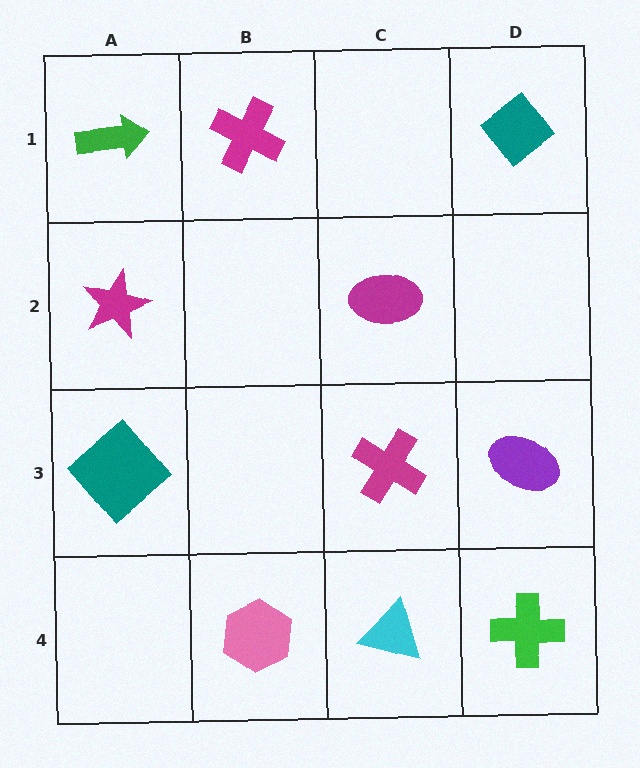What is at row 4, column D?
A green cross.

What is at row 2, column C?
A magenta ellipse.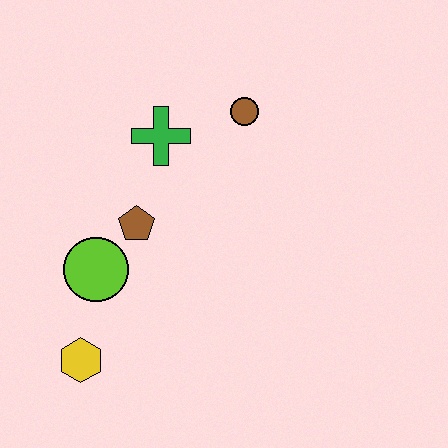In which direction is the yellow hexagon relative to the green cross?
The yellow hexagon is below the green cross.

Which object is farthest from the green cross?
The yellow hexagon is farthest from the green cross.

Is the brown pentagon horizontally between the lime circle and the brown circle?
Yes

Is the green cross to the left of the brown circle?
Yes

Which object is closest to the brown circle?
The green cross is closest to the brown circle.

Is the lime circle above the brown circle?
No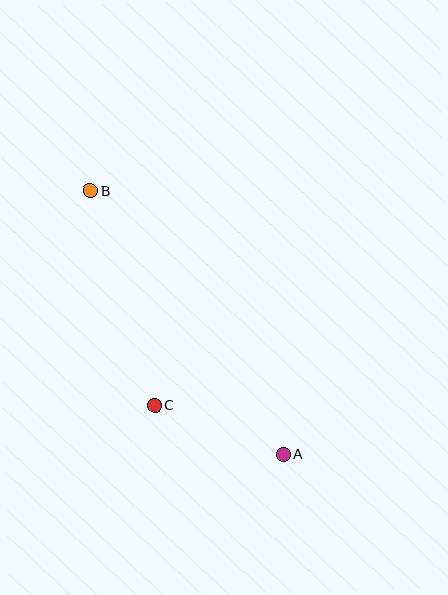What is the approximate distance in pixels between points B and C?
The distance between B and C is approximately 224 pixels.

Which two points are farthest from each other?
Points A and B are farthest from each other.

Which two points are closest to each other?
Points A and C are closest to each other.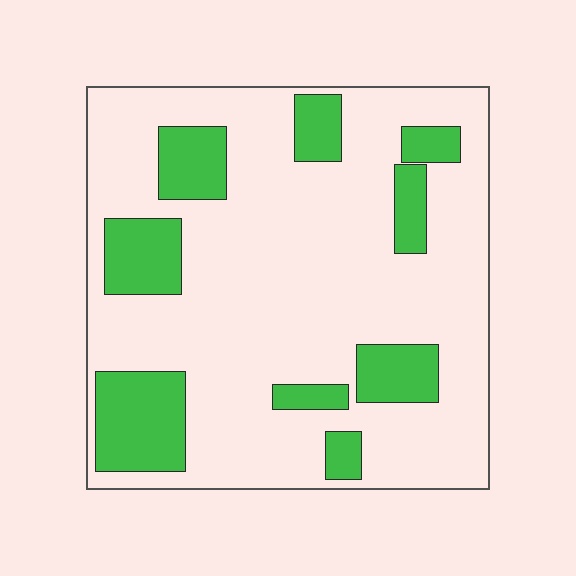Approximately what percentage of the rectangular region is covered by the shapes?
Approximately 25%.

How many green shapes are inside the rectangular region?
9.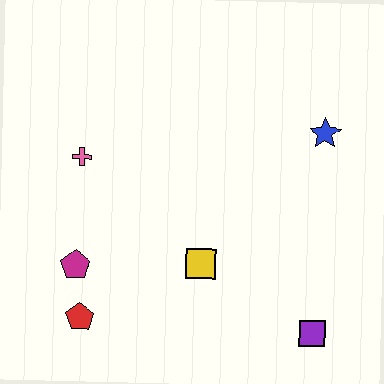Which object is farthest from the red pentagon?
The blue star is farthest from the red pentagon.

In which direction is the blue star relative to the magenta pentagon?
The blue star is to the right of the magenta pentagon.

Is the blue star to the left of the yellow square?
No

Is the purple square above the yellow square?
No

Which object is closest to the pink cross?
The magenta pentagon is closest to the pink cross.